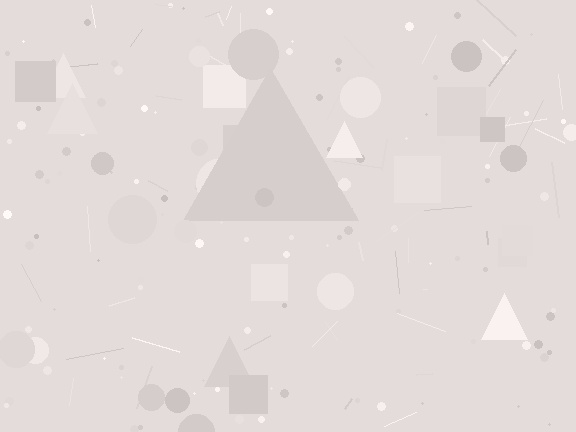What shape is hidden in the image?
A triangle is hidden in the image.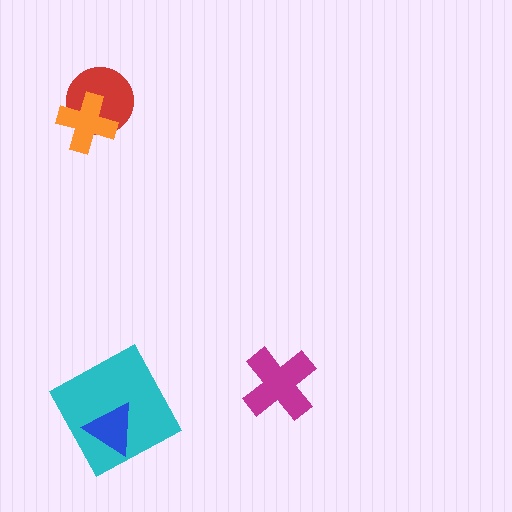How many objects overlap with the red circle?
1 object overlaps with the red circle.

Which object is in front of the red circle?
The orange cross is in front of the red circle.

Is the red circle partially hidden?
Yes, it is partially covered by another shape.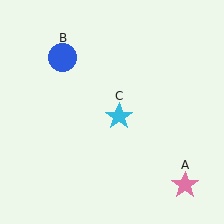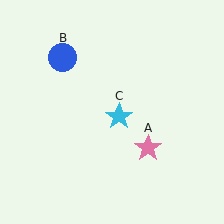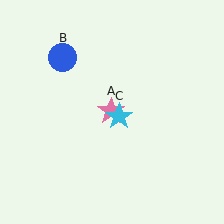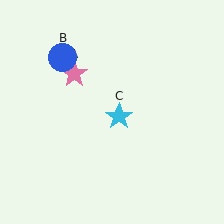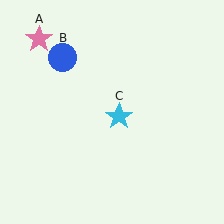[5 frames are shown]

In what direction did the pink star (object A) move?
The pink star (object A) moved up and to the left.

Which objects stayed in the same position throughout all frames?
Blue circle (object B) and cyan star (object C) remained stationary.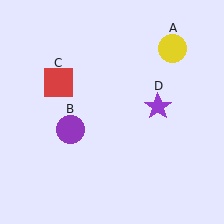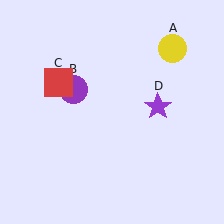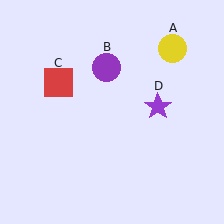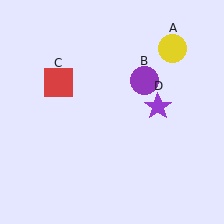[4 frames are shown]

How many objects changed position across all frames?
1 object changed position: purple circle (object B).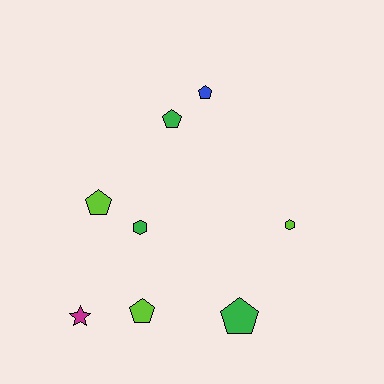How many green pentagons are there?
There are 2 green pentagons.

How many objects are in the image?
There are 8 objects.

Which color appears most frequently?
Green, with 3 objects.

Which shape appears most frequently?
Pentagon, with 5 objects.